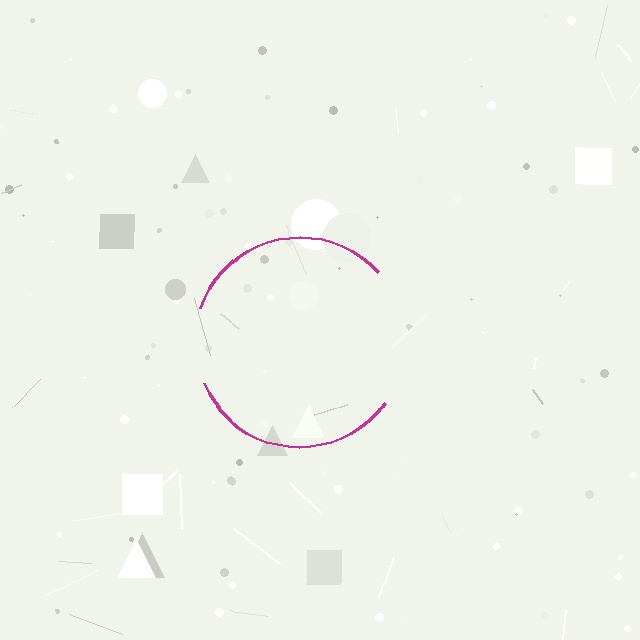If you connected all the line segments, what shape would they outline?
They would outline a circle.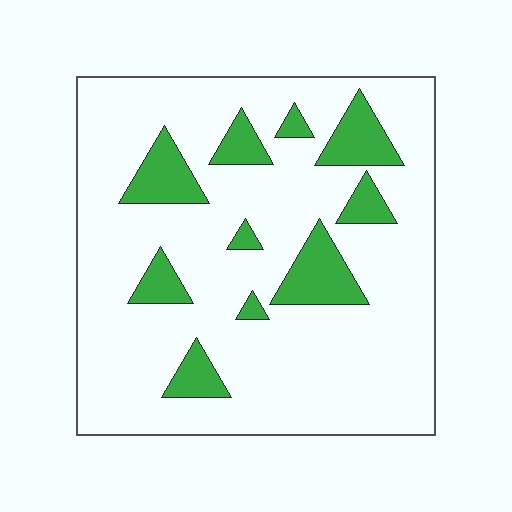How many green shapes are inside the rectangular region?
10.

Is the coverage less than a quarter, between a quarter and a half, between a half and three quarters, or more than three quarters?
Less than a quarter.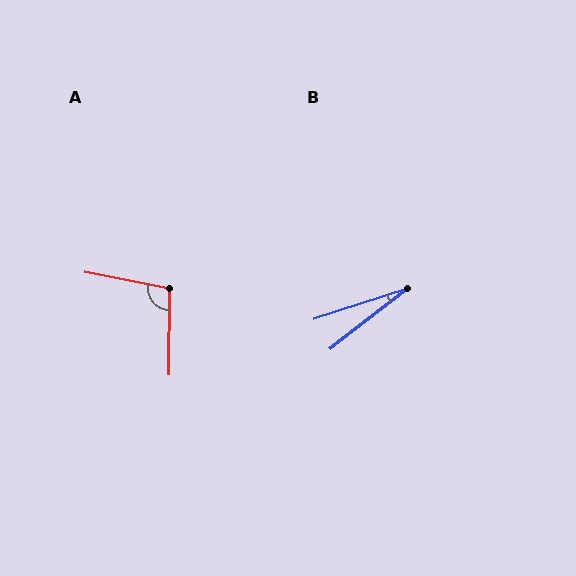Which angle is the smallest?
B, at approximately 20 degrees.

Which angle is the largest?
A, at approximately 101 degrees.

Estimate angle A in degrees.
Approximately 101 degrees.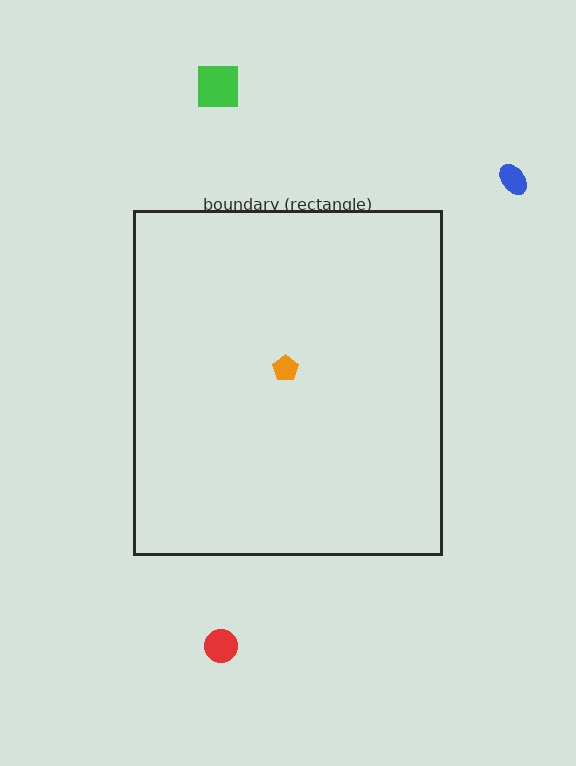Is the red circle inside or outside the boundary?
Outside.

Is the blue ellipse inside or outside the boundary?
Outside.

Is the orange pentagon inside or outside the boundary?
Inside.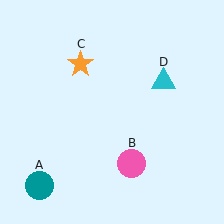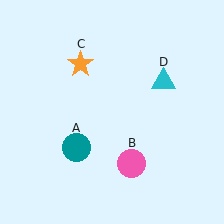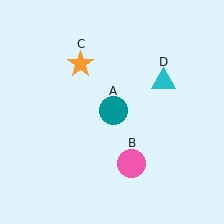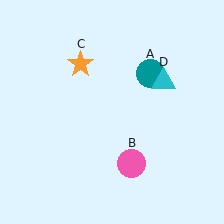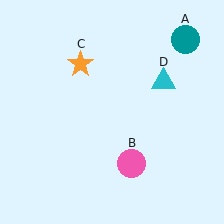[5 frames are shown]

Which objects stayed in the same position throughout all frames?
Pink circle (object B) and orange star (object C) and cyan triangle (object D) remained stationary.